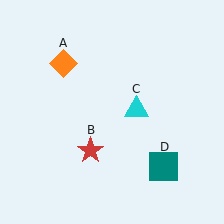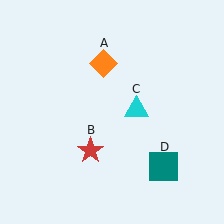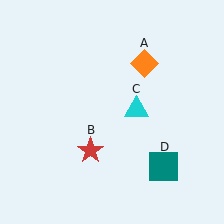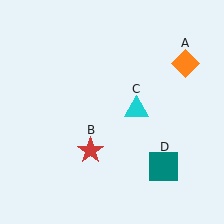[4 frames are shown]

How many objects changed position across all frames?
1 object changed position: orange diamond (object A).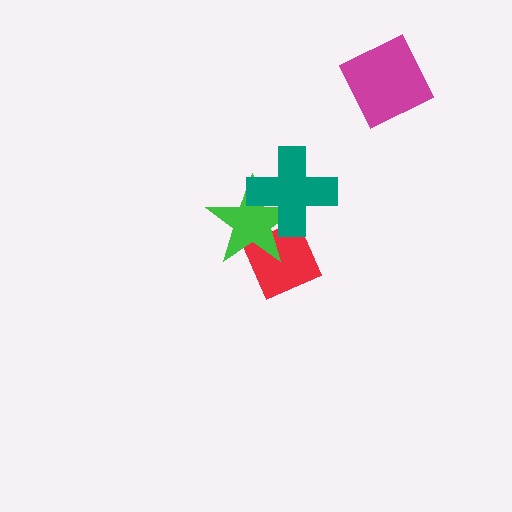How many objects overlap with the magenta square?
0 objects overlap with the magenta square.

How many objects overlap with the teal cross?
2 objects overlap with the teal cross.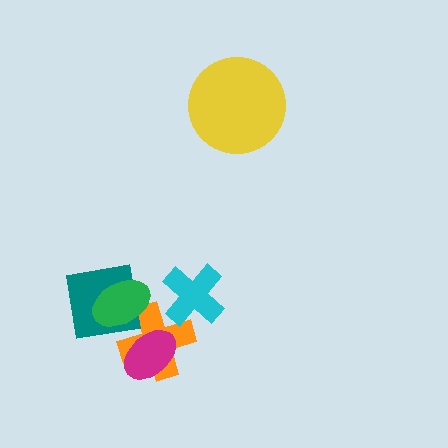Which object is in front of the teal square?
The green ellipse is in front of the teal square.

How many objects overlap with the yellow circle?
0 objects overlap with the yellow circle.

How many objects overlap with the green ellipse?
2 objects overlap with the green ellipse.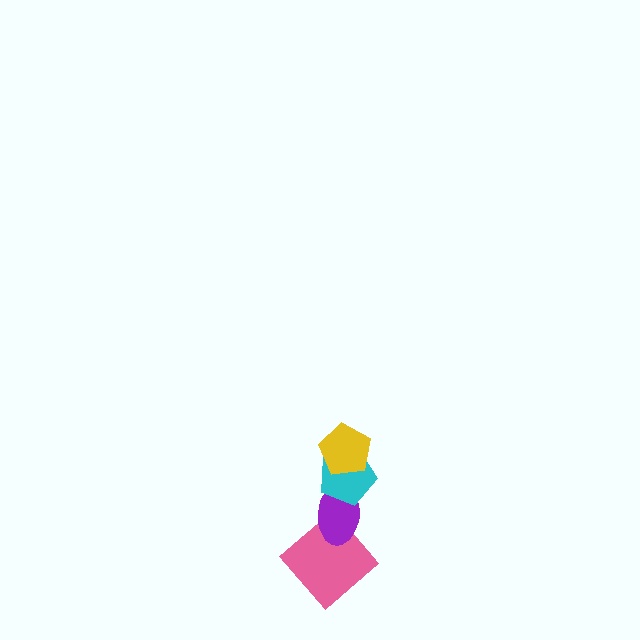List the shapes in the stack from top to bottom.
From top to bottom: the yellow pentagon, the cyan pentagon, the purple ellipse, the pink diamond.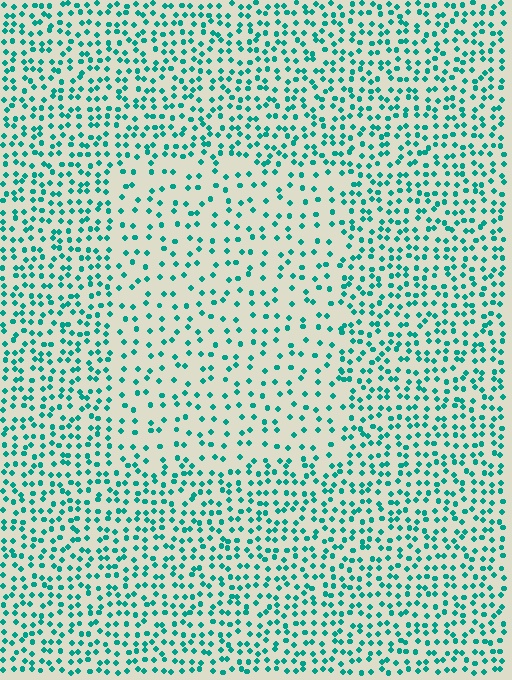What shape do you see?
I see a rectangle.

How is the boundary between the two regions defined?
The boundary is defined by a change in element density (approximately 1.9x ratio). All elements are the same color, size, and shape.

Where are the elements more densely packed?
The elements are more densely packed outside the rectangle boundary.